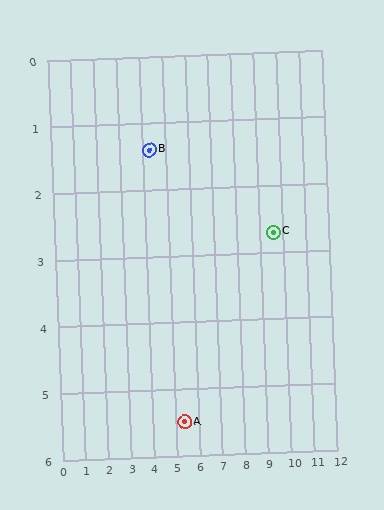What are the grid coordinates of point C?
Point C is at approximately (9.6, 2.7).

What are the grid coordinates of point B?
Point B is at approximately (4.3, 1.4).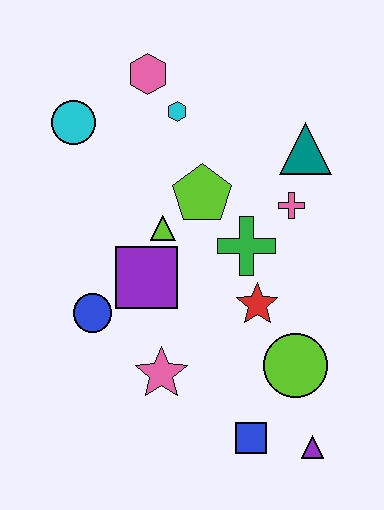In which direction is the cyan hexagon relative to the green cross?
The cyan hexagon is above the green cross.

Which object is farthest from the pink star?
The pink hexagon is farthest from the pink star.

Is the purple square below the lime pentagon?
Yes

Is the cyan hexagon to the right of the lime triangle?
Yes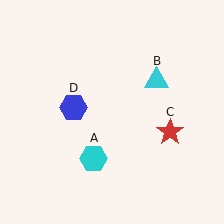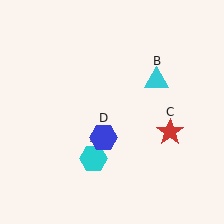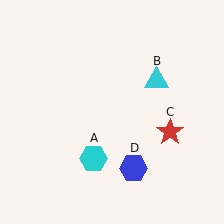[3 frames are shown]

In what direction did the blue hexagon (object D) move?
The blue hexagon (object D) moved down and to the right.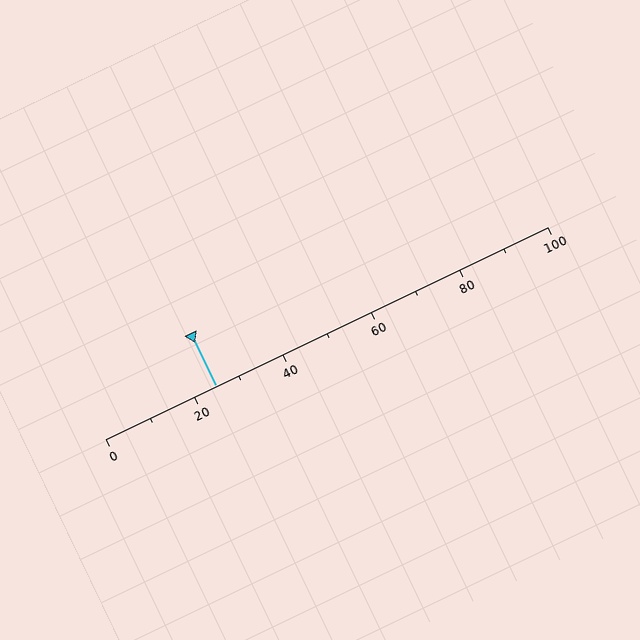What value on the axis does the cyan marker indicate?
The marker indicates approximately 25.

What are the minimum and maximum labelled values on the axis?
The axis runs from 0 to 100.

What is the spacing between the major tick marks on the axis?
The major ticks are spaced 20 apart.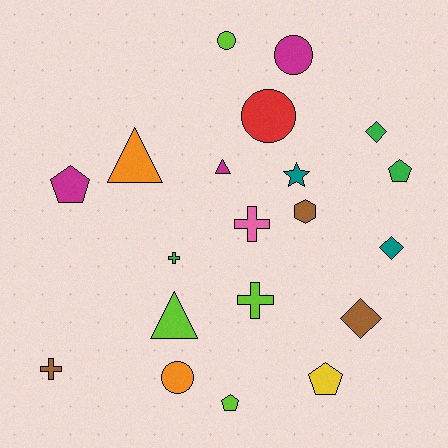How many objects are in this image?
There are 20 objects.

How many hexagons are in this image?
There is 1 hexagon.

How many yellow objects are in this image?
There is 1 yellow object.